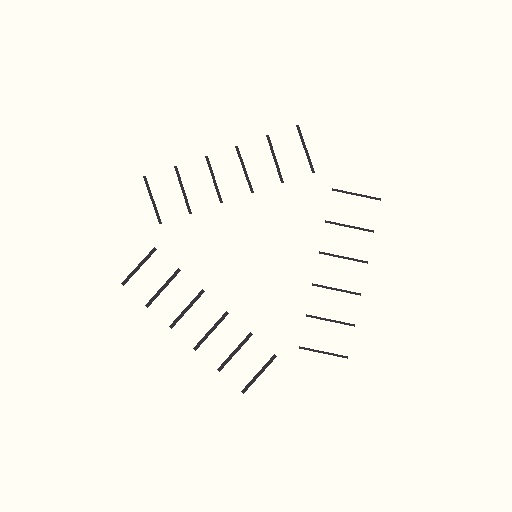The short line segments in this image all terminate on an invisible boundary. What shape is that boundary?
An illusory triangle — the line segments terminate on its edges but no continuous stroke is drawn.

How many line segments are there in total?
18 — 6 along each of the 3 edges.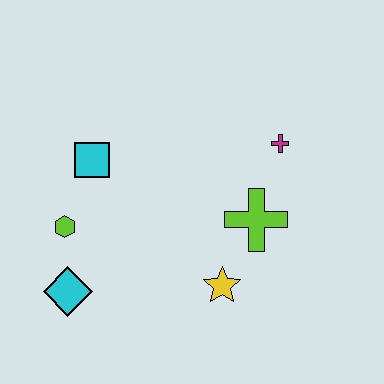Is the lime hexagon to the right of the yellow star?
No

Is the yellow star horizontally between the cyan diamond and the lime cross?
Yes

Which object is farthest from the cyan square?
The magenta cross is farthest from the cyan square.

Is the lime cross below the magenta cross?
Yes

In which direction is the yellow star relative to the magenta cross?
The yellow star is below the magenta cross.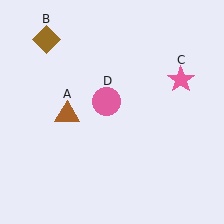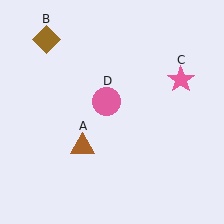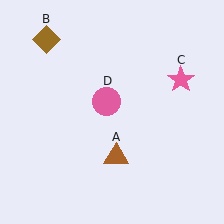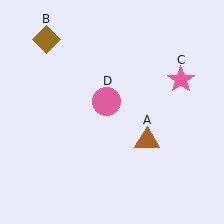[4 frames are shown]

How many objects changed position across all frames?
1 object changed position: brown triangle (object A).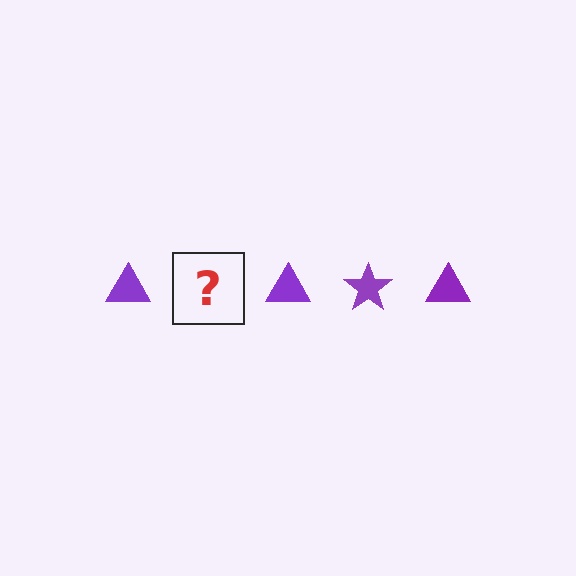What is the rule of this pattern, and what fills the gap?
The rule is that the pattern cycles through triangle, star shapes in purple. The gap should be filled with a purple star.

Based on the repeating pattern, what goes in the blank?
The blank should be a purple star.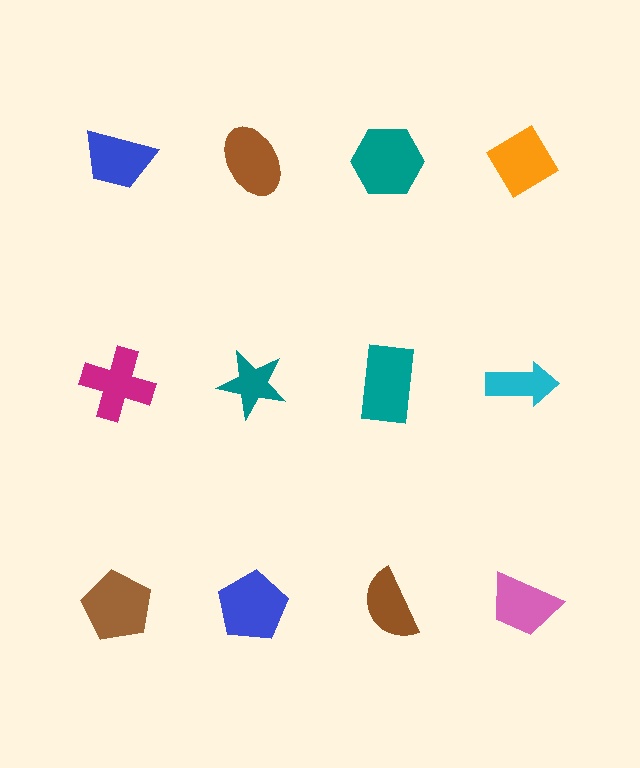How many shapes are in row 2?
4 shapes.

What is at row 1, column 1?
A blue trapezoid.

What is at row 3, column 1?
A brown pentagon.